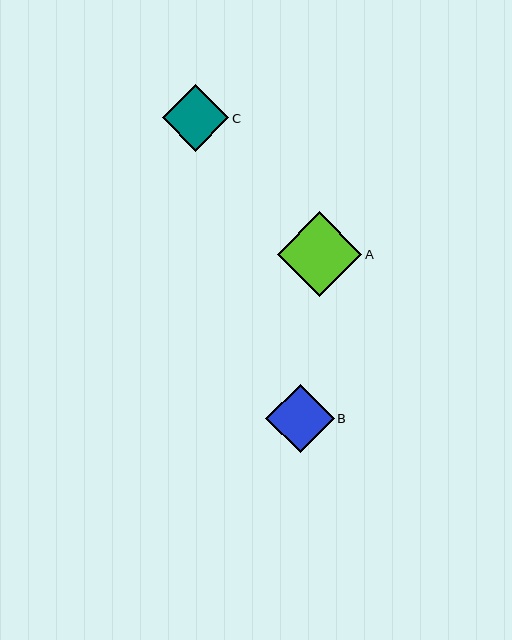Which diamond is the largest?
Diamond A is the largest with a size of approximately 85 pixels.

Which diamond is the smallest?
Diamond C is the smallest with a size of approximately 66 pixels.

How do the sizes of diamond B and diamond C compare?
Diamond B and diamond C are approximately the same size.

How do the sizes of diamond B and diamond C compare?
Diamond B and diamond C are approximately the same size.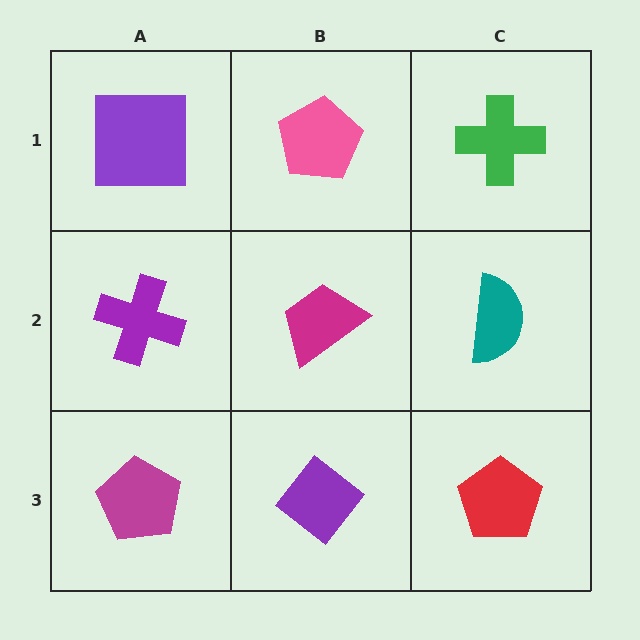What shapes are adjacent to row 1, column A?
A purple cross (row 2, column A), a pink pentagon (row 1, column B).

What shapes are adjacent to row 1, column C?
A teal semicircle (row 2, column C), a pink pentagon (row 1, column B).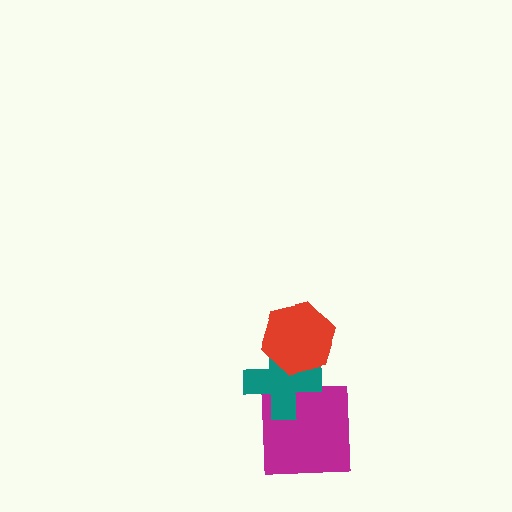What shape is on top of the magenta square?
The teal cross is on top of the magenta square.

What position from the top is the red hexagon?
The red hexagon is 1st from the top.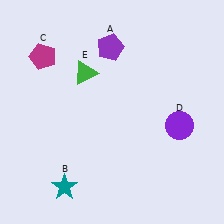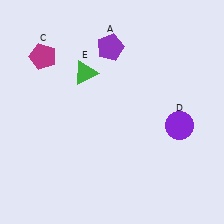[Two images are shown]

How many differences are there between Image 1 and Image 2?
There is 1 difference between the two images.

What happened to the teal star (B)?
The teal star (B) was removed in Image 2. It was in the bottom-left area of Image 1.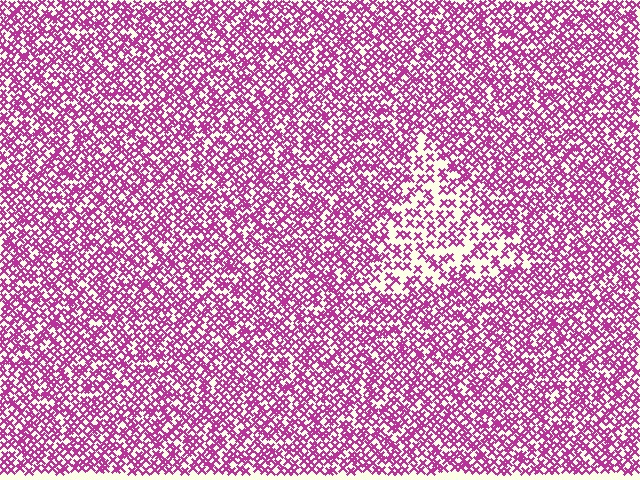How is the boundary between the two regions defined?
The boundary is defined by a change in element density (approximately 1.9x ratio). All elements are the same color, size, and shape.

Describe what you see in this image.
The image contains small magenta elements arranged at two different densities. A triangle-shaped region is visible where the elements are less densely packed than the surrounding area.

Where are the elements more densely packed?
The elements are more densely packed outside the triangle boundary.